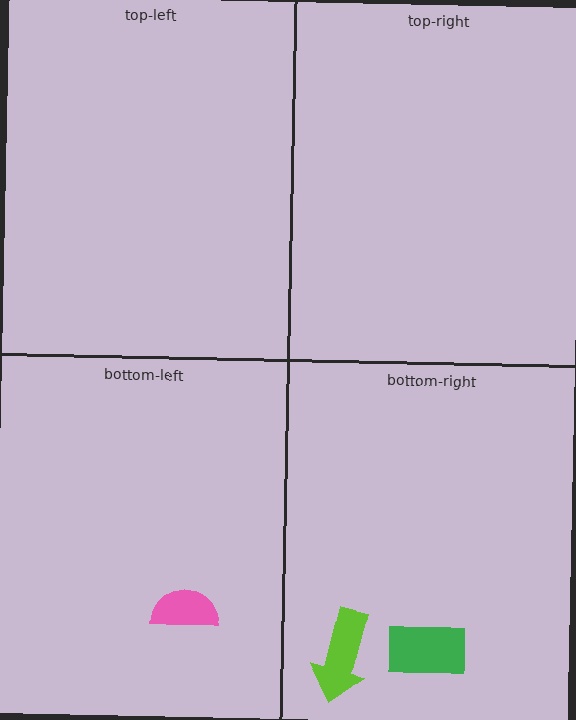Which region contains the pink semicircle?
The bottom-left region.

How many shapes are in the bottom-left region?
1.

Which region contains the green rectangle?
The bottom-right region.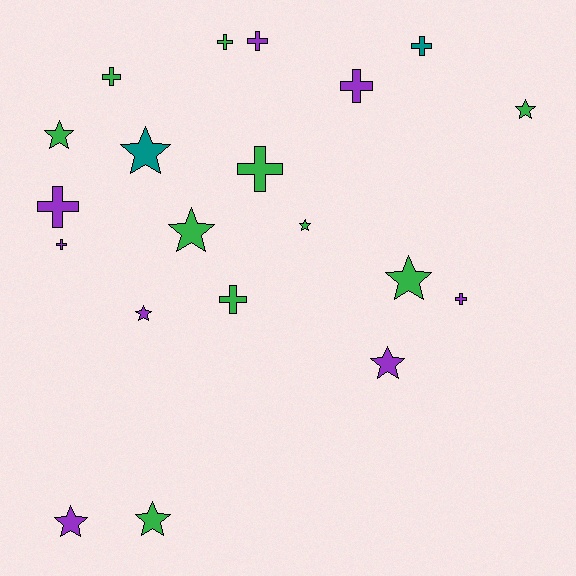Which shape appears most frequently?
Star, with 10 objects.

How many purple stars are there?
There are 3 purple stars.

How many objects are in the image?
There are 20 objects.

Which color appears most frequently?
Green, with 10 objects.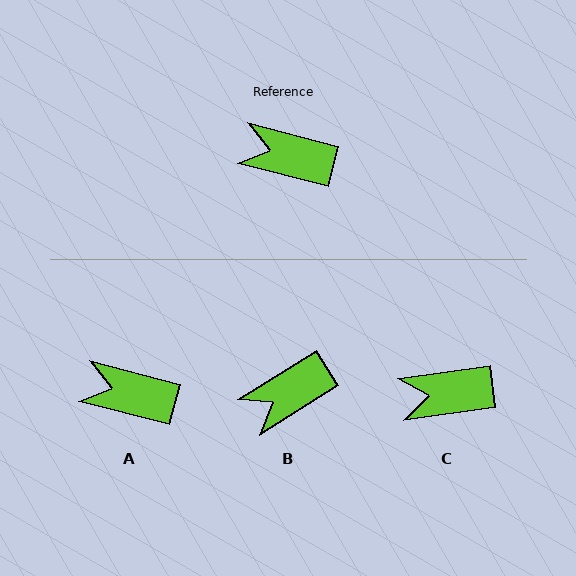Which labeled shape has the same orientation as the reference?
A.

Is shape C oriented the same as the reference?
No, it is off by about 22 degrees.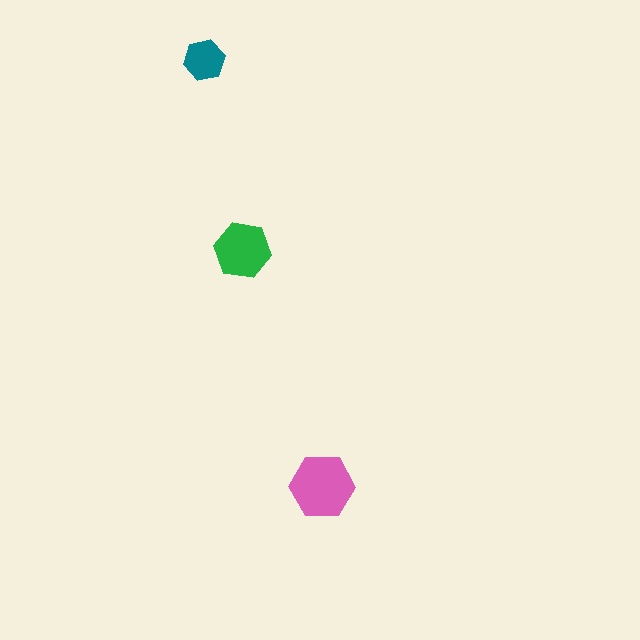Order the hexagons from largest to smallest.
the pink one, the green one, the teal one.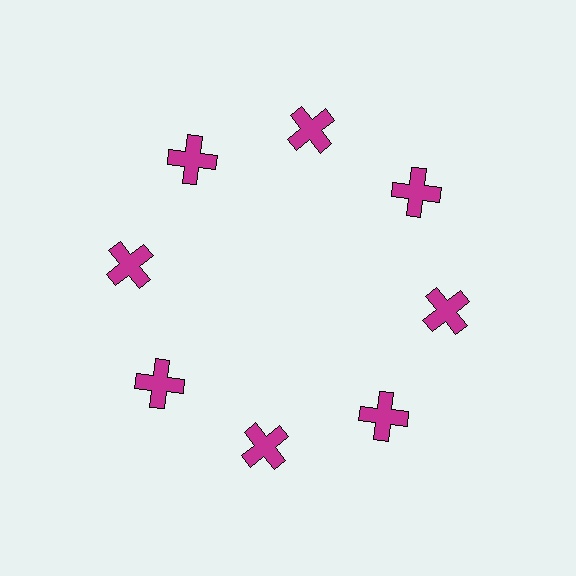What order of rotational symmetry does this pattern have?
This pattern has 8-fold rotational symmetry.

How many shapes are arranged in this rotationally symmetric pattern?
There are 8 shapes, arranged in 8 groups of 1.